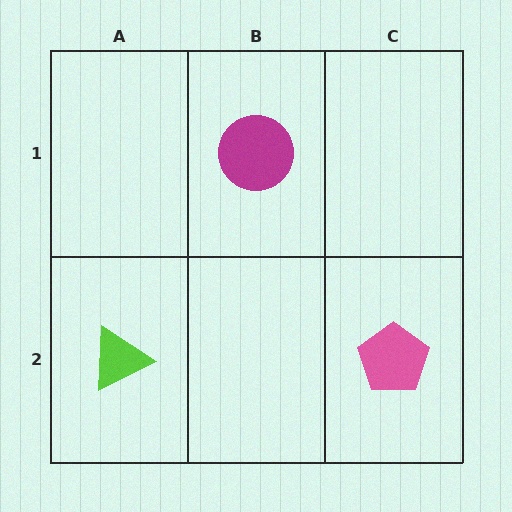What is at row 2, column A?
A lime triangle.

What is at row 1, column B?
A magenta circle.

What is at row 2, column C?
A pink pentagon.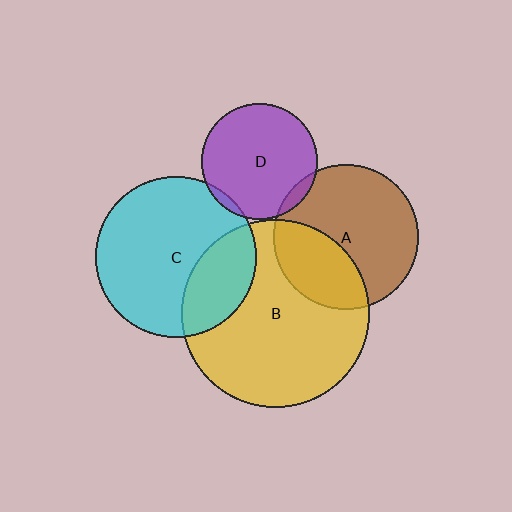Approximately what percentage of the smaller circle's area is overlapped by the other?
Approximately 35%.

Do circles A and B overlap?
Yes.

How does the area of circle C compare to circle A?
Approximately 1.2 times.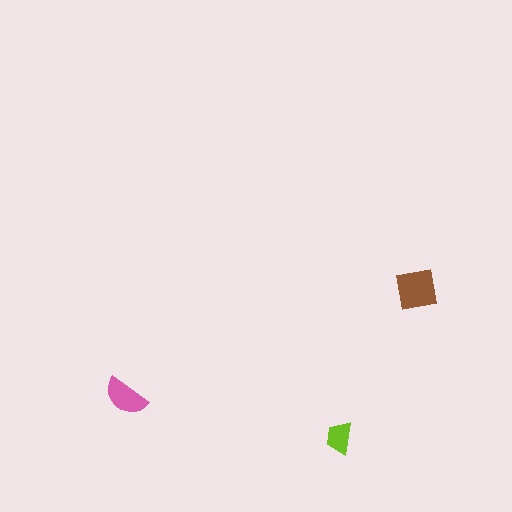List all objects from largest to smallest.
The brown square, the pink semicircle, the lime trapezoid.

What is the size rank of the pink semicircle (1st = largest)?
2nd.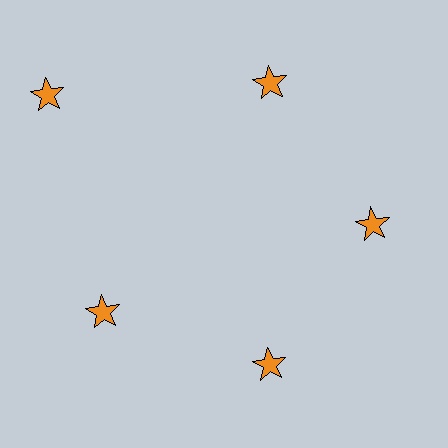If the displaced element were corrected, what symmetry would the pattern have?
It would have 5-fold rotational symmetry — the pattern would map onto itself every 72 degrees.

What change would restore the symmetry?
The symmetry would be restored by moving it inward, back onto the ring so that all 5 stars sit at equal angles and equal distance from the center.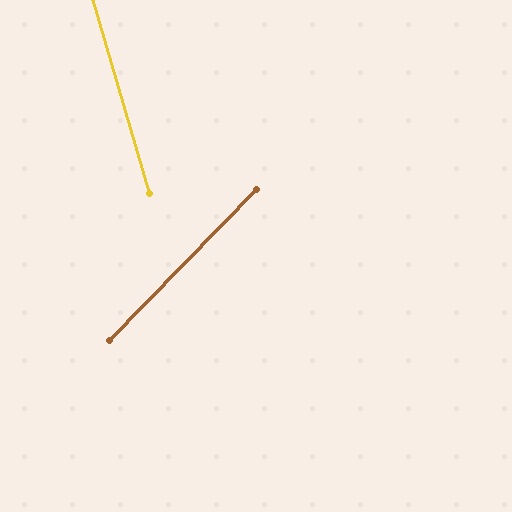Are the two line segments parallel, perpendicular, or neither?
Neither parallel nor perpendicular — they differ by about 60°.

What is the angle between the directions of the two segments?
Approximately 60 degrees.